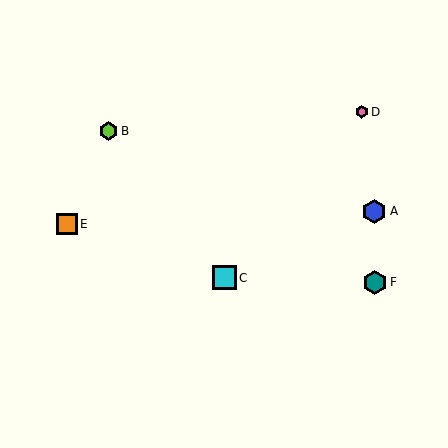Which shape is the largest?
The teal hexagon (labeled F) is the largest.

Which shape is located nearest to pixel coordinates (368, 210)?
The blue hexagon (labeled A) at (374, 211) is nearest to that location.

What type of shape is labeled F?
Shape F is a teal hexagon.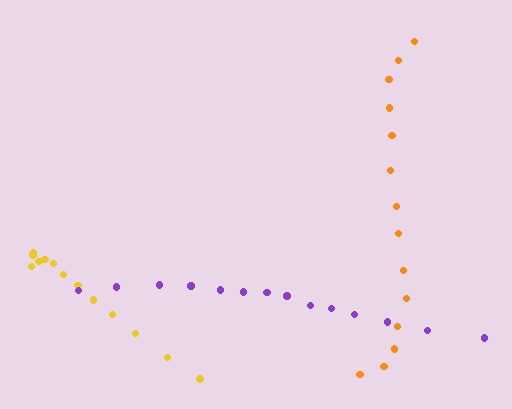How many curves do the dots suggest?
There are 3 distinct paths.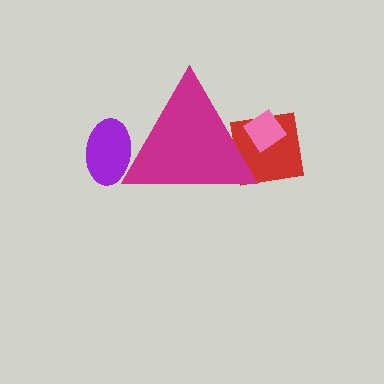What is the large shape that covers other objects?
A magenta triangle.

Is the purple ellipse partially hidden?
Yes, the purple ellipse is partially hidden behind the magenta triangle.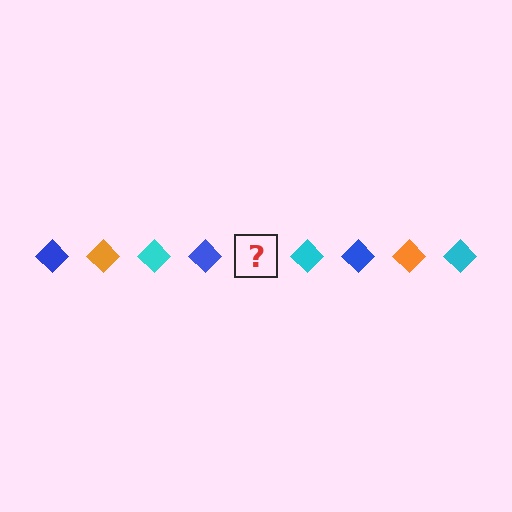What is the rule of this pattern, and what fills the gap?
The rule is that the pattern cycles through blue, orange, cyan diamonds. The gap should be filled with an orange diamond.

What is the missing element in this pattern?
The missing element is an orange diamond.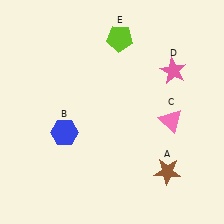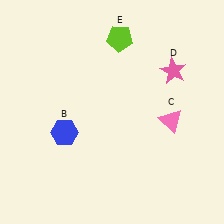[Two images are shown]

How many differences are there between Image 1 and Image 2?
There is 1 difference between the two images.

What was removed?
The brown star (A) was removed in Image 2.